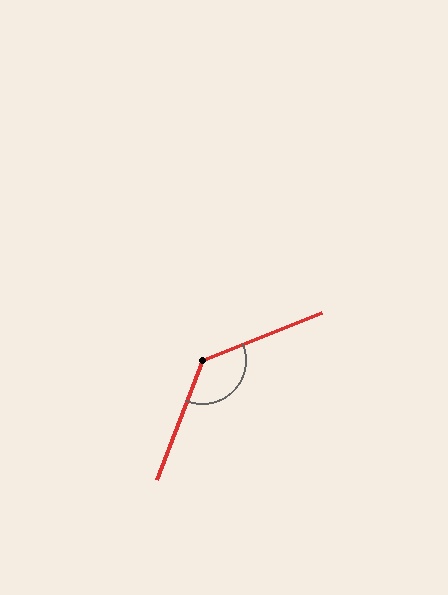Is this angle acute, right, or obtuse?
It is obtuse.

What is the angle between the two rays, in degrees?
Approximately 133 degrees.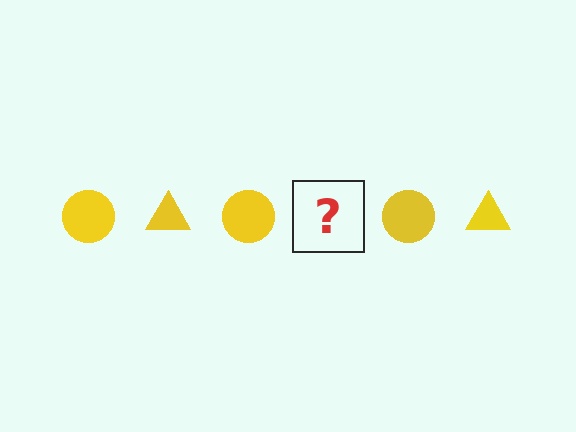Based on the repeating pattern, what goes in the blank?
The blank should be a yellow triangle.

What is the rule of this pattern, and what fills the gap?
The rule is that the pattern cycles through circle, triangle shapes in yellow. The gap should be filled with a yellow triangle.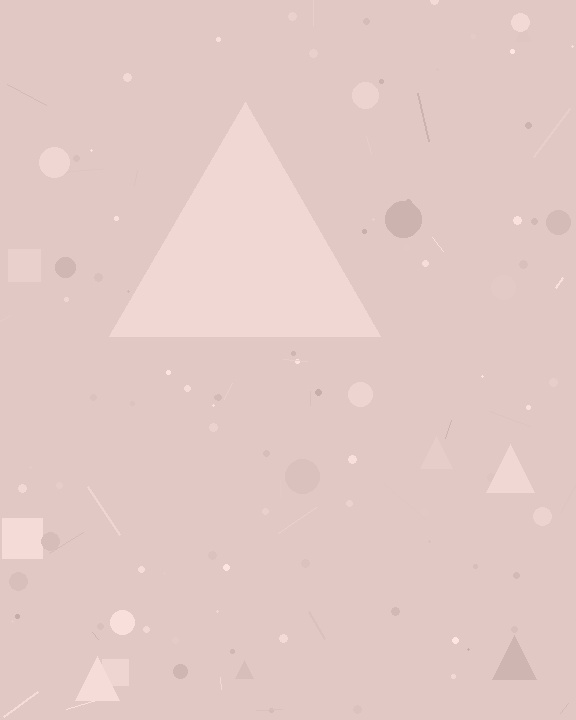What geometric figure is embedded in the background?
A triangle is embedded in the background.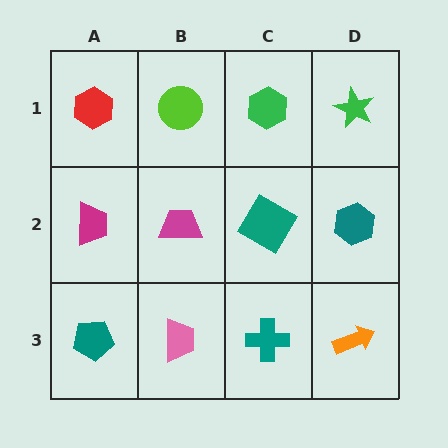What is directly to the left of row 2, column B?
A magenta trapezoid.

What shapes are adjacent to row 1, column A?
A magenta trapezoid (row 2, column A), a lime circle (row 1, column B).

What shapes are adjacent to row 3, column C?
A teal diamond (row 2, column C), a pink trapezoid (row 3, column B), an orange arrow (row 3, column D).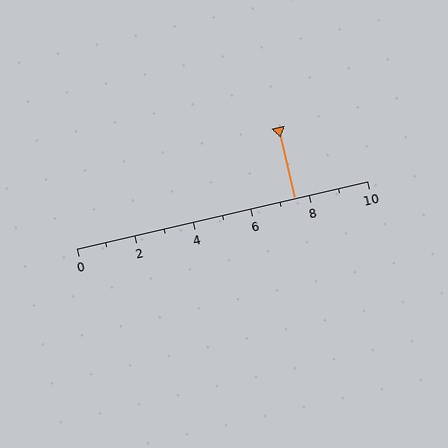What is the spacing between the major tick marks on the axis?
The major ticks are spaced 2 apart.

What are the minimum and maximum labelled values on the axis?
The axis runs from 0 to 10.